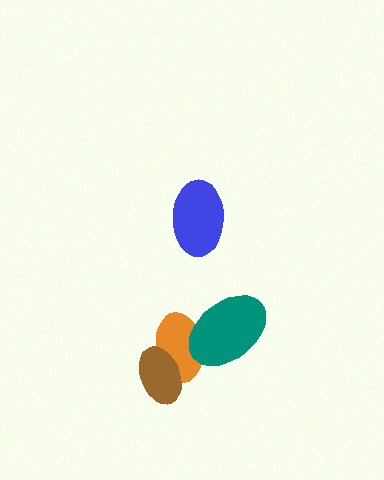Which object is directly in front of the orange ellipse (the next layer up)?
The brown ellipse is directly in front of the orange ellipse.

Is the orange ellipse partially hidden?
Yes, it is partially covered by another shape.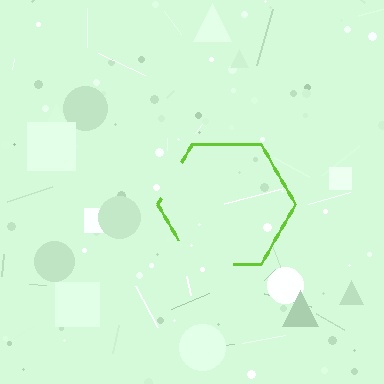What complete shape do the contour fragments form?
The contour fragments form a hexagon.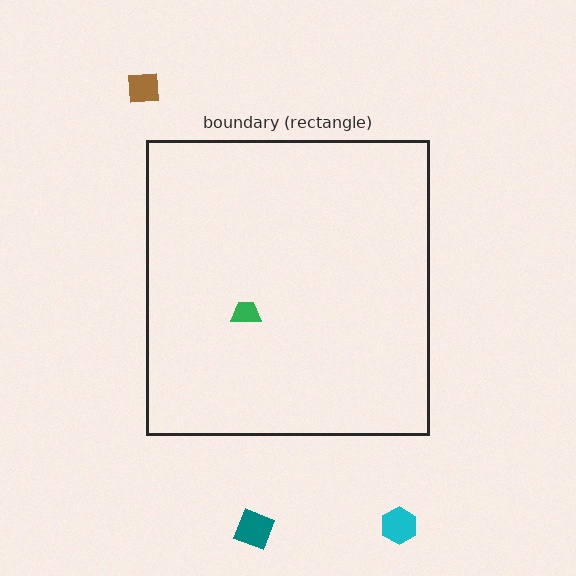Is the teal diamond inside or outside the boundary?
Outside.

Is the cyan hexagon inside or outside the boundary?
Outside.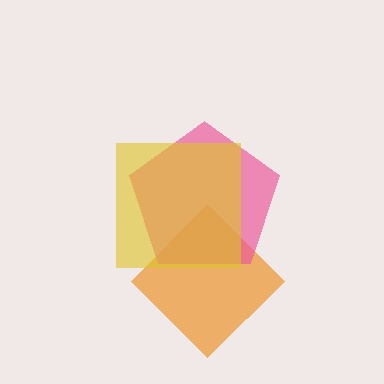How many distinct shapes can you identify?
There are 3 distinct shapes: an orange diamond, a pink pentagon, a yellow square.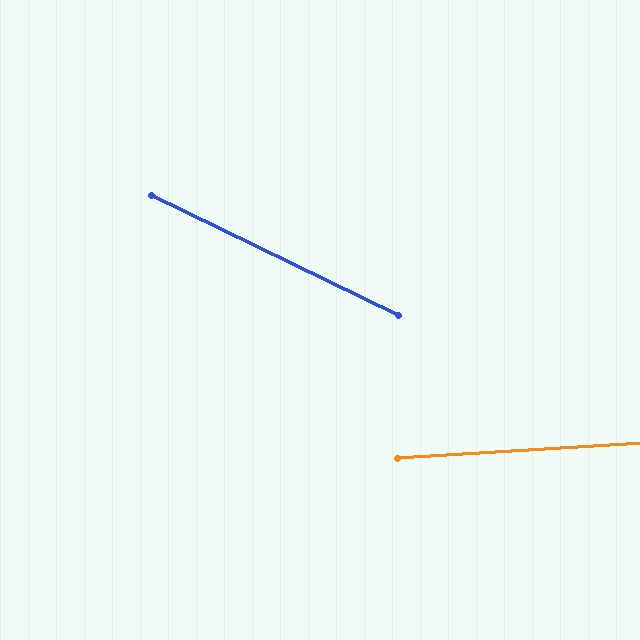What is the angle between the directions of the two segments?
Approximately 29 degrees.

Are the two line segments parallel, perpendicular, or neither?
Neither parallel nor perpendicular — they differ by about 29°.